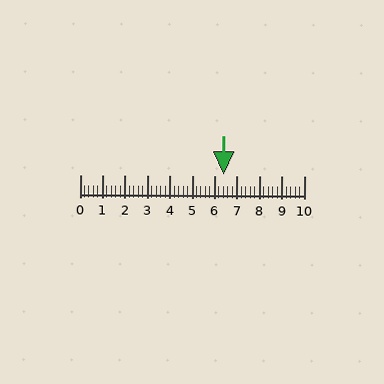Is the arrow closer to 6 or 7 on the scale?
The arrow is closer to 6.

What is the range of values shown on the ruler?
The ruler shows values from 0 to 10.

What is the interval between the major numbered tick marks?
The major tick marks are spaced 1 units apart.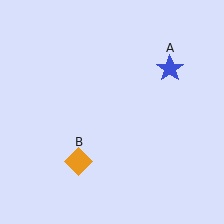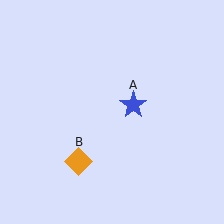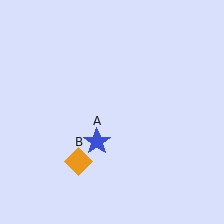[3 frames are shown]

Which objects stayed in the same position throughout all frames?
Orange diamond (object B) remained stationary.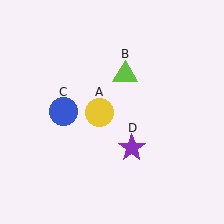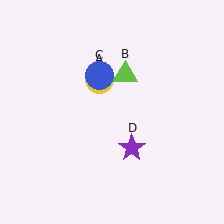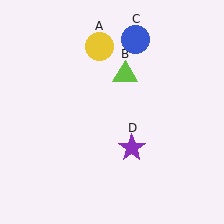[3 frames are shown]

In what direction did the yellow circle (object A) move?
The yellow circle (object A) moved up.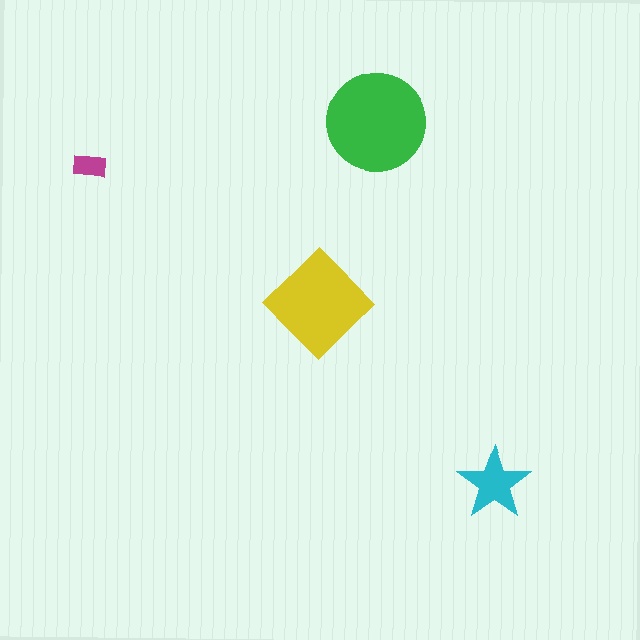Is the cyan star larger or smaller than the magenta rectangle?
Larger.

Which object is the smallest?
The magenta rectangle.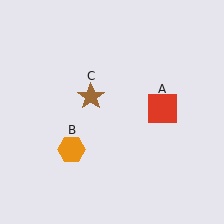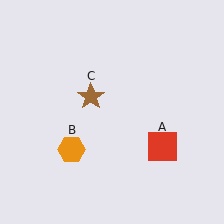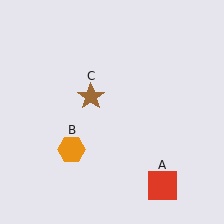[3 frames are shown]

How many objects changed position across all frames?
1 object changed position: red square (object A).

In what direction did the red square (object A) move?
The red square (object A) moved down.